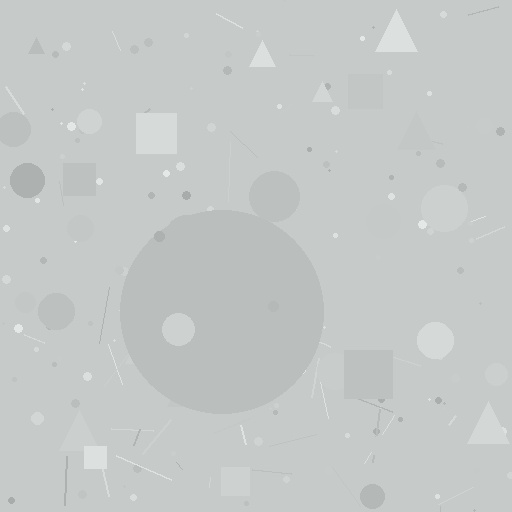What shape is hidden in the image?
A circle is hidden in the image.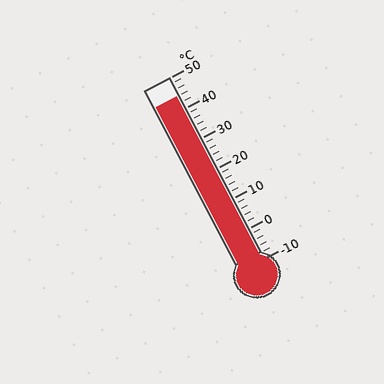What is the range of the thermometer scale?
The thermometer scale ranges from -10°C to 50°C.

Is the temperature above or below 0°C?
The temperature is above 0°C.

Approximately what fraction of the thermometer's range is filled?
The thermometer is filled to approximately 90% of its range.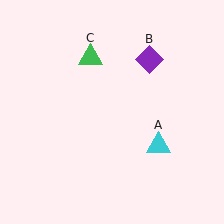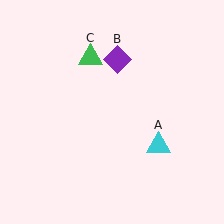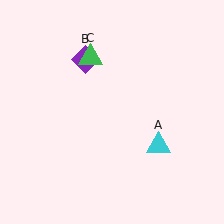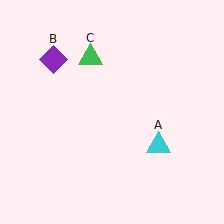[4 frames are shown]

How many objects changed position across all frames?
1 object changed position: purple diamond (object B).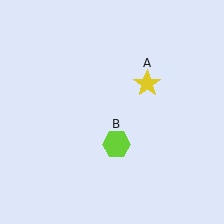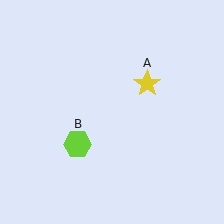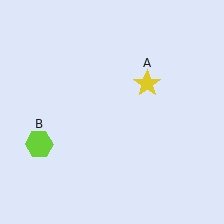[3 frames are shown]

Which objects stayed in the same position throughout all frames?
Yellow star (object A) remained stationary.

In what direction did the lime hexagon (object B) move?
The lime hexagon (object B) moved left.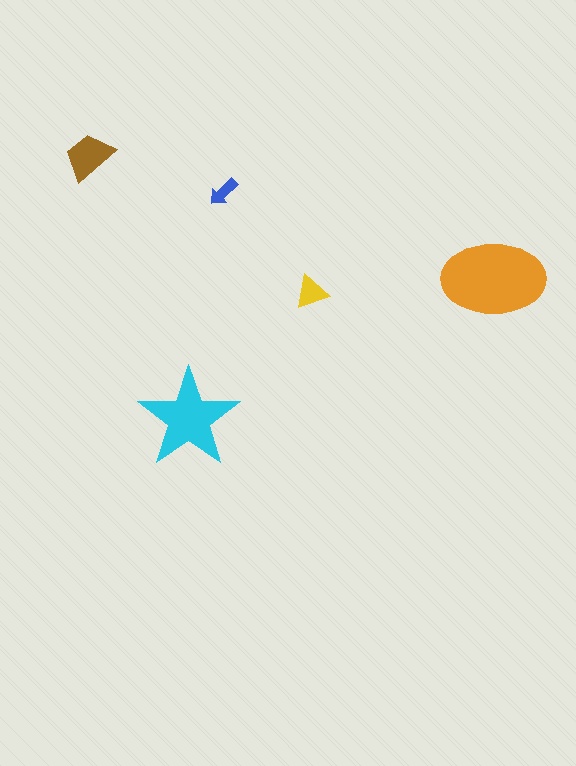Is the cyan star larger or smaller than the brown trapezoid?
Larger.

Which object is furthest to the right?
The orange ellipse is rightmost.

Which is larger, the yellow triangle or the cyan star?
The cyan star.